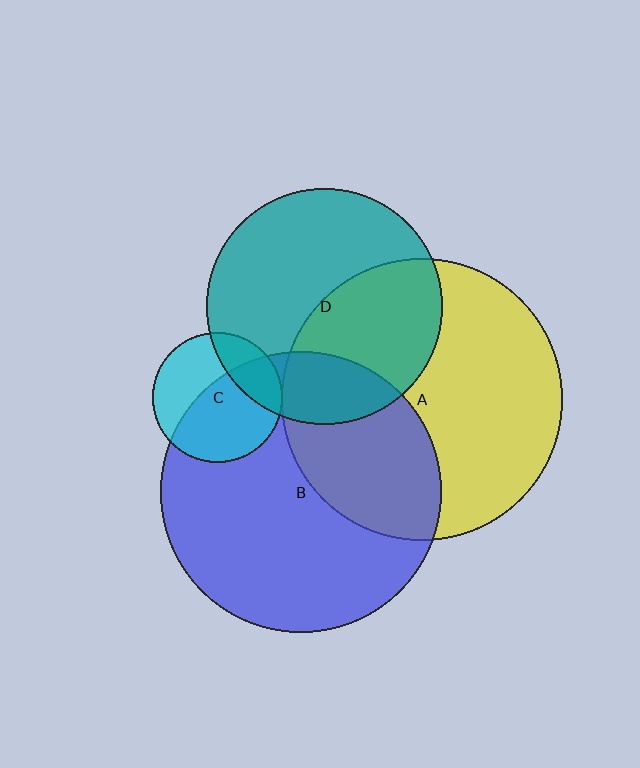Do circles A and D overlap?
Yes.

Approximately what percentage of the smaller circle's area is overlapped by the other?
Approximately 45%.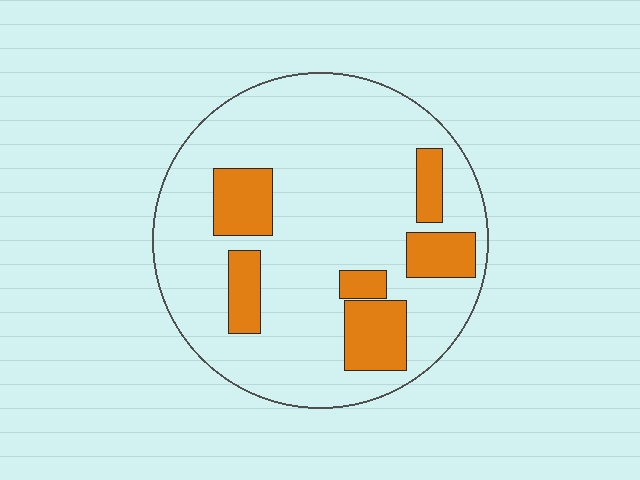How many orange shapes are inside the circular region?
6.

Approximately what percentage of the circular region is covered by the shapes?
Approximately 20%.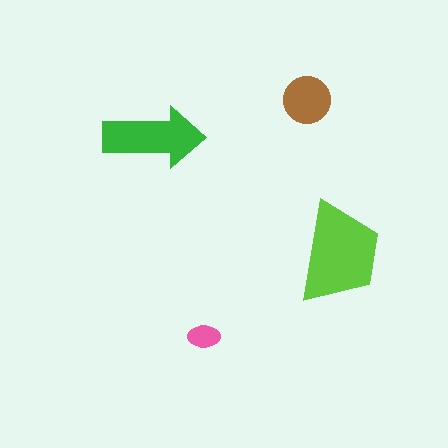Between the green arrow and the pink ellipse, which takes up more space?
The green arrow.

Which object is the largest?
The lime trapezoid.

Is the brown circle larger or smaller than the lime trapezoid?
Smaller.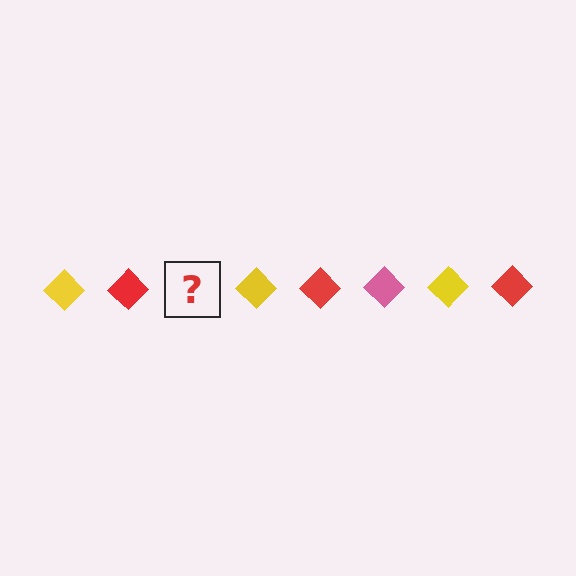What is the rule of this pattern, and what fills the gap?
The rule is that the pattern cycles through yellow, red, pink diamonds. The gap should be filled with a pink diamond.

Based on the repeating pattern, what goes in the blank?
The blank should be a pink diamond.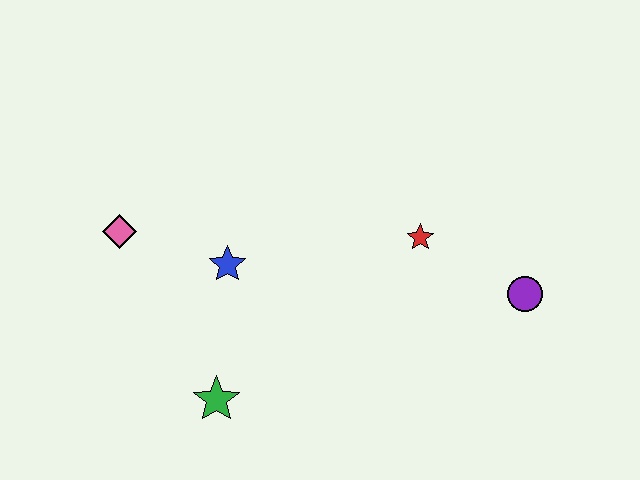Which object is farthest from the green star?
The purple circle is farthest from the green star.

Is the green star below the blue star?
Yes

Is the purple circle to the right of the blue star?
Yes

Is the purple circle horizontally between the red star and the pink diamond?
No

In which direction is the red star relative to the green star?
The red star is to the right of the green star.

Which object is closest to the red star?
The purple circle is closest to the red star.